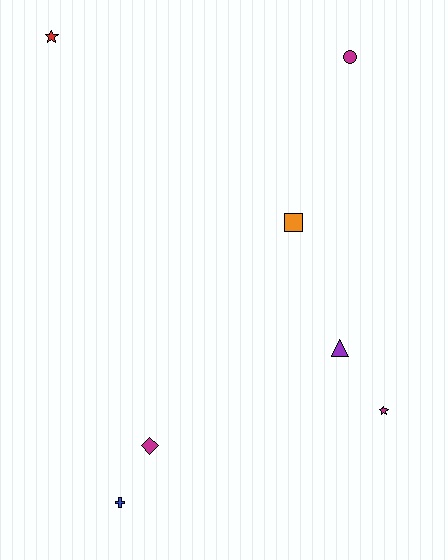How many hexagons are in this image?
There are no hexagons.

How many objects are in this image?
There are 7 objects.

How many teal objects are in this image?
There are no teal objects.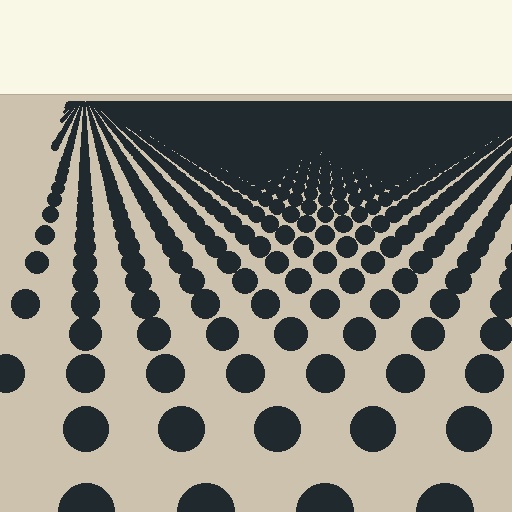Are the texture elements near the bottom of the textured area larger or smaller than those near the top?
Larger. Near the bottom, elements are closer to the viewer and appear at a bigger on-screen size.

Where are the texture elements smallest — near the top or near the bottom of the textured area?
Near the top.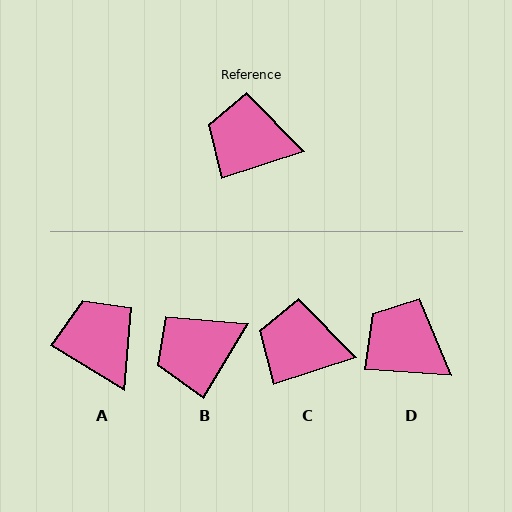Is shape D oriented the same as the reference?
No, it is off by about 22 degrees.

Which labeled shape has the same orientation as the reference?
C.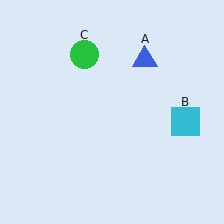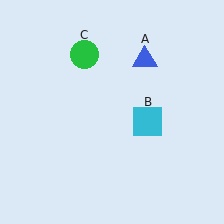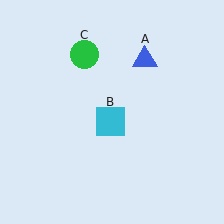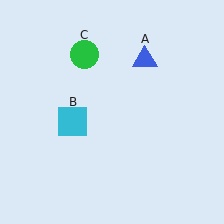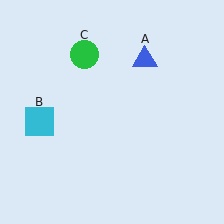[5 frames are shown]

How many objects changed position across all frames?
1 object changed position: cyan square (object B).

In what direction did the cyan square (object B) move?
The cyan square (object B) moved left.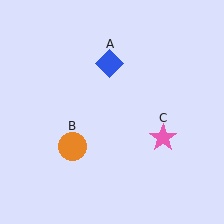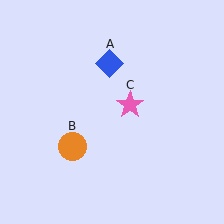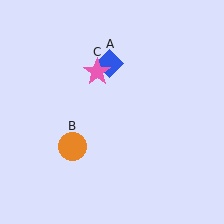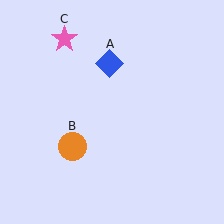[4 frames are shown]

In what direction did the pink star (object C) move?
The pink star (object C) moved up and to the left.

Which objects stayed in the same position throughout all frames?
Blue diamond (object A) and orange circle (object B) remained stationary.